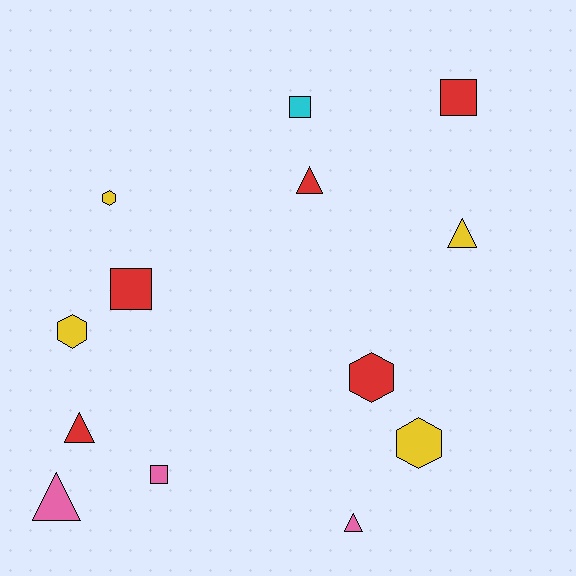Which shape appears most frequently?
Triangle, with 5 objects.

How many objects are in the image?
There are 13 objects.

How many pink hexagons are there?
There are no pink hexagons.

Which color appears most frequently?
Red, with 5 objects.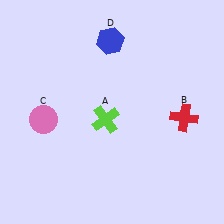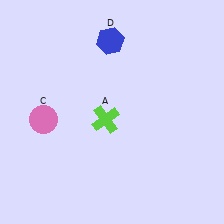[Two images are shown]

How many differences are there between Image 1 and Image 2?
There is 1 difference between the two images.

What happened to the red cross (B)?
The red cross (B) was removed in Image 2. It was in the bottom-right area of Image 1.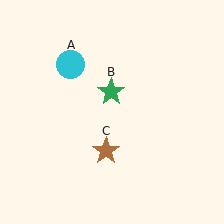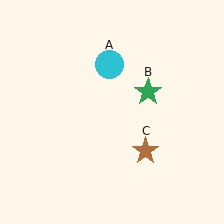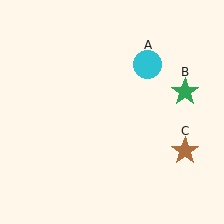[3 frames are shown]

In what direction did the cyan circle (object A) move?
The cyan circle (object A) moved right.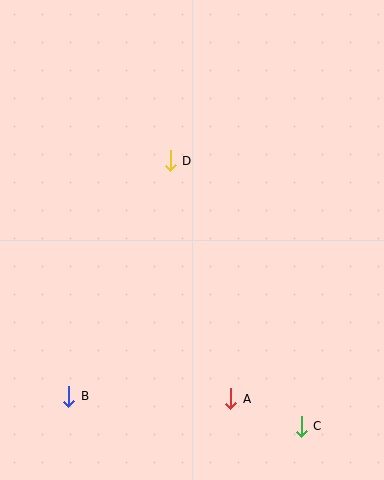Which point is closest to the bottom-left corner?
Point B is closest to the bottom-left corner.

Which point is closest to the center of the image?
Point D at (170, 161) is closest to the center.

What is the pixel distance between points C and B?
The distance between C and B is 235 pixels.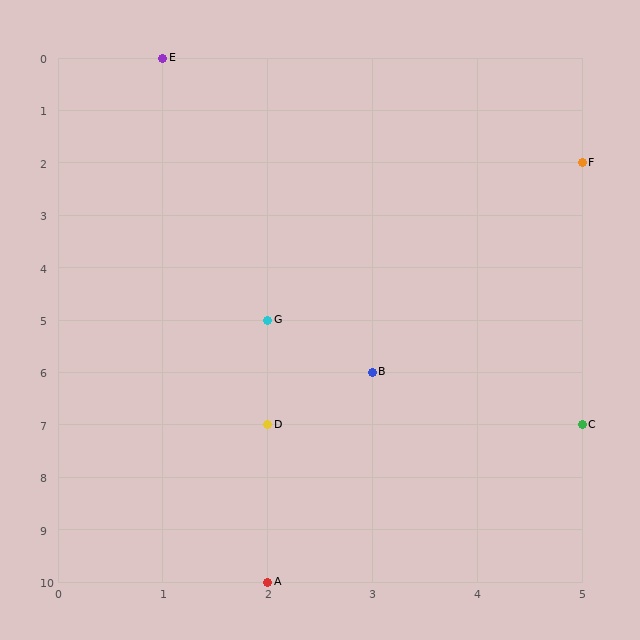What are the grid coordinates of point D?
Point D is at grid coordinates (2, 7).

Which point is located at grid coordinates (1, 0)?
Point E is at (1, 0).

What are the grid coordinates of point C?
Point C is at grid coordinates (5, 7).